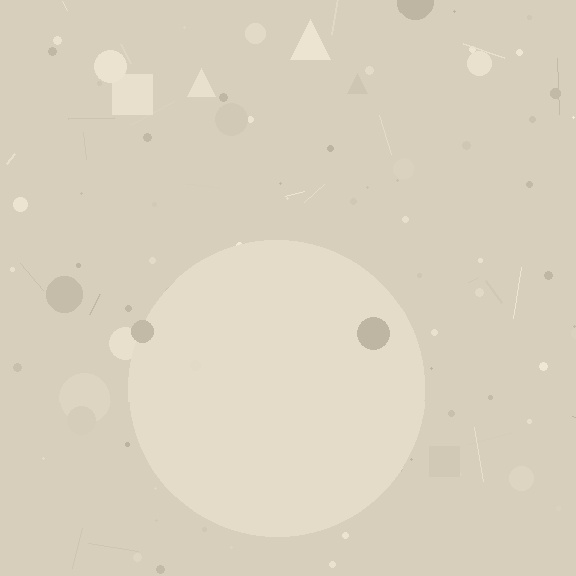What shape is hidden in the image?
A circle is hidden in the image.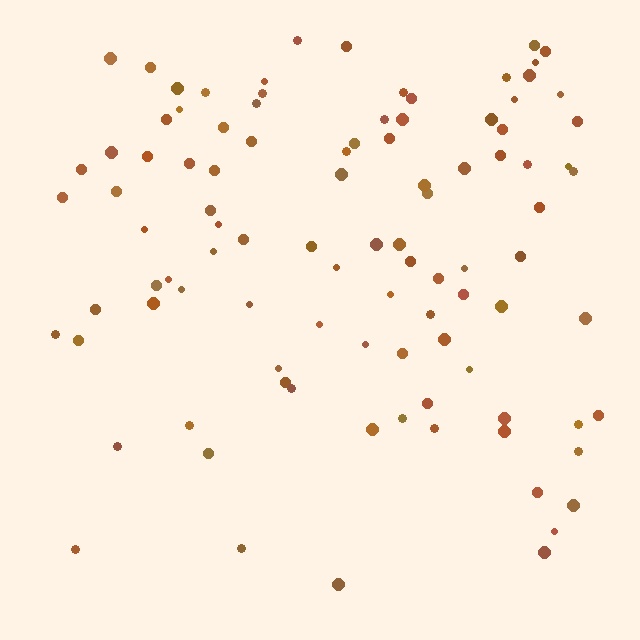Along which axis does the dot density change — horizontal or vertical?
Vertical.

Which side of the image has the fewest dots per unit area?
The bottom.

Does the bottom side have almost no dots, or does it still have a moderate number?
Still a moderate number, just noticeably fewer than the top.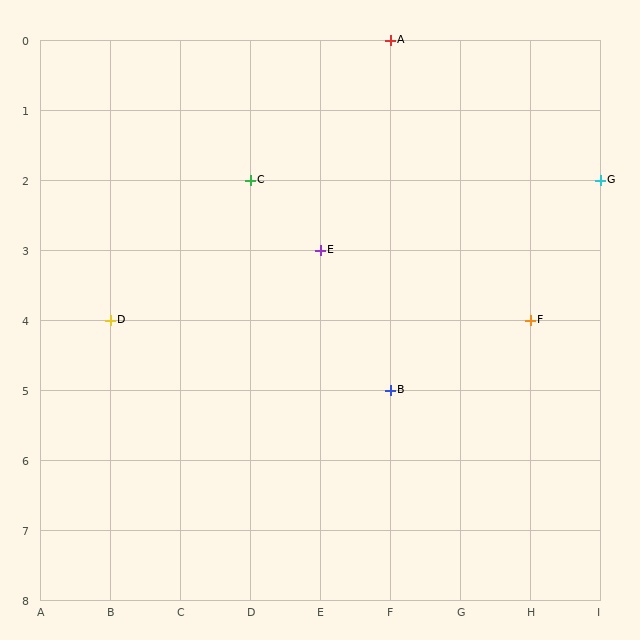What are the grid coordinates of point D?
Point D is at grid coordinates (B, 4).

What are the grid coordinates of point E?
Point E is at grid coordinates (E, 3).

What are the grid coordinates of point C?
Point C is at grid coordinates (D, 2).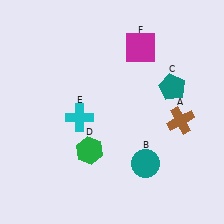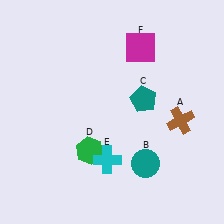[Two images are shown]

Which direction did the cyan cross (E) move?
The cyan cross (E) moved down.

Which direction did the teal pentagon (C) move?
The teal pentagon (C) moved left.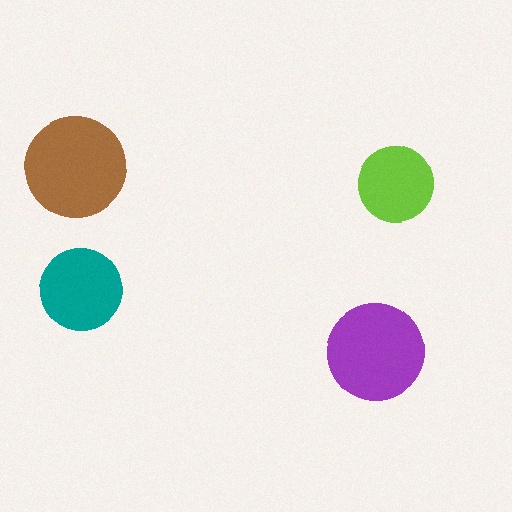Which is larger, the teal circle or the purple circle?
The purple one.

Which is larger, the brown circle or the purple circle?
The brown one.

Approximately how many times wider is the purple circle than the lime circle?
About 1.5 times wider.